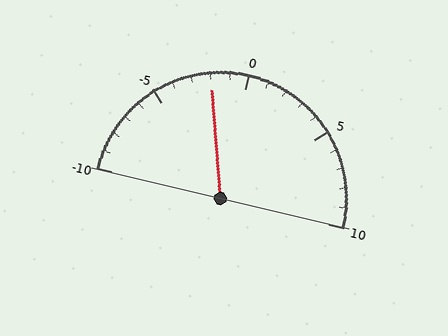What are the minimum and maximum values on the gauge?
The gauge ranges from -10 to 10.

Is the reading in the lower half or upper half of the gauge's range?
The reading is in the lower half of the range (-10 to 10).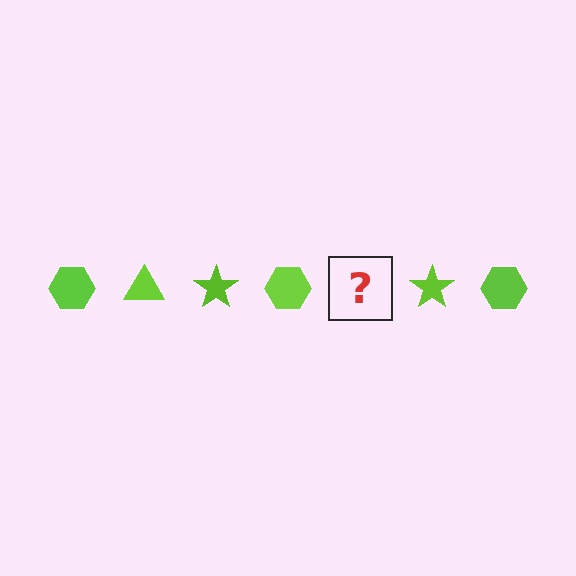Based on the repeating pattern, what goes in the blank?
The blank should be a lime triangle.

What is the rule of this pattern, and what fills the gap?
The rule is that the pattern cycles through hexagon, triangle, star shapes in lime. The gap should be filled with a lime triangle.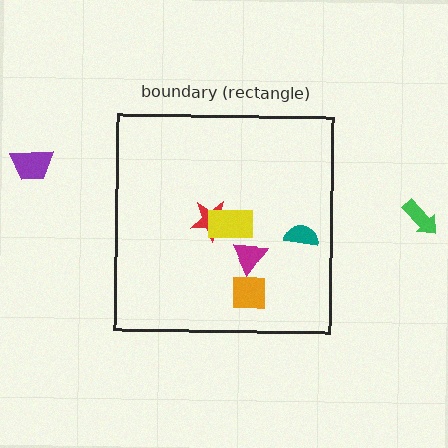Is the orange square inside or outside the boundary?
Inside.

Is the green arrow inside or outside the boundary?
Outside.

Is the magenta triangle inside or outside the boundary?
Inside.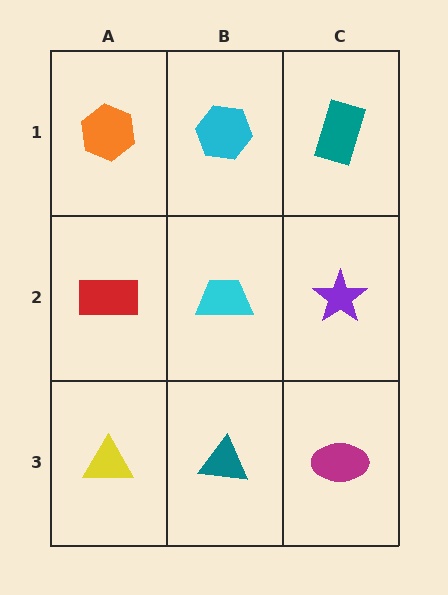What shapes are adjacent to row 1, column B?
A cyan trapezoid (row 2, column B), an orange hexagon (row 1, column A), a teal rectangle (row 1, column C).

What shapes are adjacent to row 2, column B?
A cyan hexagon (row 1, column B), a teal triangle (row 3, column B), a red rectangle (row 2, column A), a purple star (row 2, column C).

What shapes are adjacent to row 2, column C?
A teal rectangle (row 1, column C), a magenta ellipse (row 3, column C), a cyan trapezoid (row 2, column B).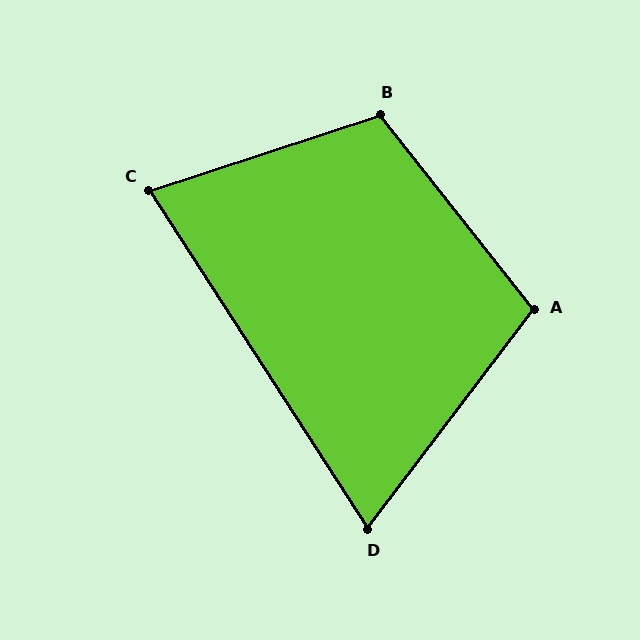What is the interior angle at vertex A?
Approximately 105 degrees (obtuse).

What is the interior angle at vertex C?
Approximately 75 degrees (acute).